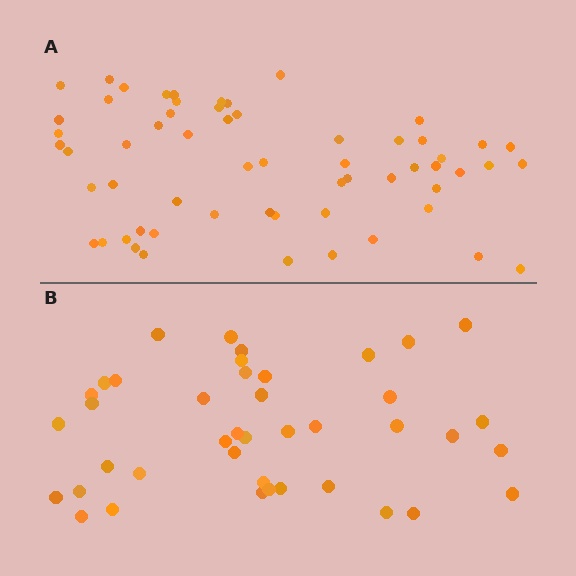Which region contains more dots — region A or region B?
Region A (the top region) has more dots.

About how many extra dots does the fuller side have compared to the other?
Region A has approximately 20 more dots than region B.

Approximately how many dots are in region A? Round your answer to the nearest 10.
About 60 dots.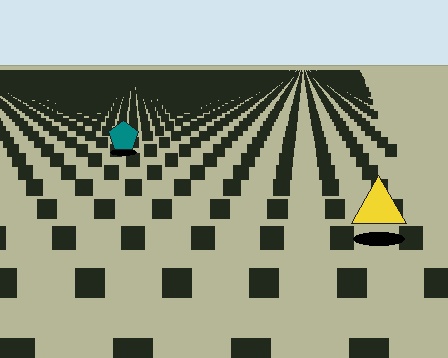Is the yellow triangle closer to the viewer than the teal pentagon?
Yes. The yellow triangle is closer — you can tell from the texture gradient: the ground texture is coarser near it.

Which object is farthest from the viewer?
The teal pentagon is farthest from the viewer. It appears smaller and the ground texture around it is denser.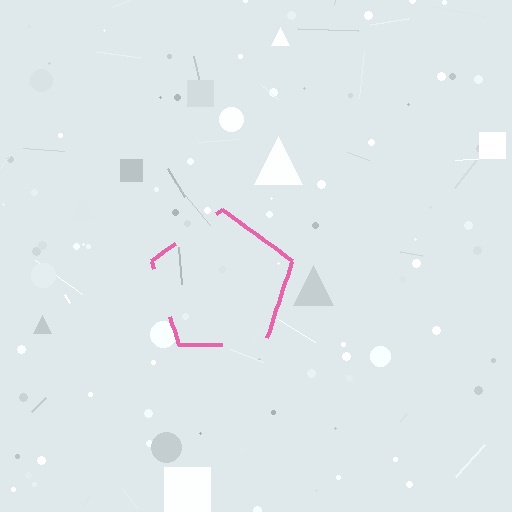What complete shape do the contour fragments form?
The contour fragments form a pentagon.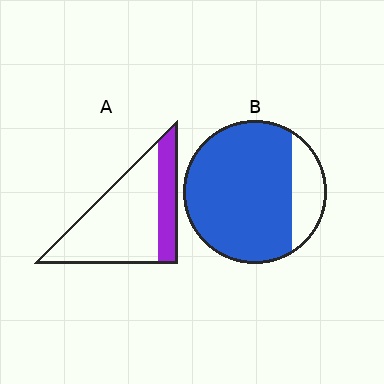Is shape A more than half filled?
No.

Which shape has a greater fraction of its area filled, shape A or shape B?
Shape B.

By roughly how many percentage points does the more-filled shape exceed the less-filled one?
By roughly 55 percentage points (B over A).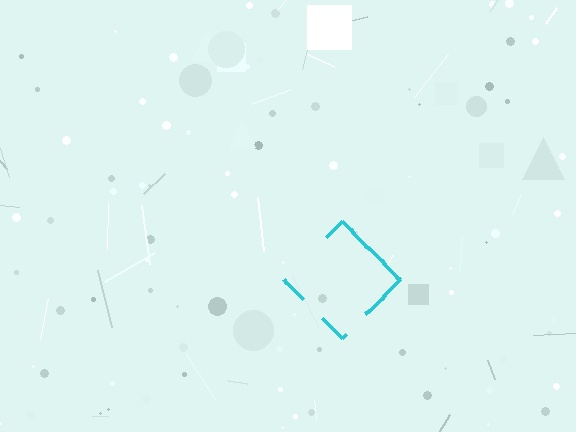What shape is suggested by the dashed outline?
The dashed outline suggests a diamond.